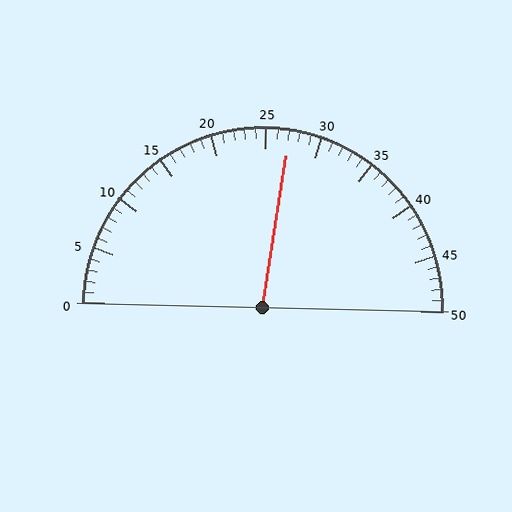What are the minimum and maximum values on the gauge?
The gauge ranges from 0 to 50.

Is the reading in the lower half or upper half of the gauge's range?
The reading is in the upper half of the range (0 to 50).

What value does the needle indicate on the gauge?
The needle indicates approximately 27.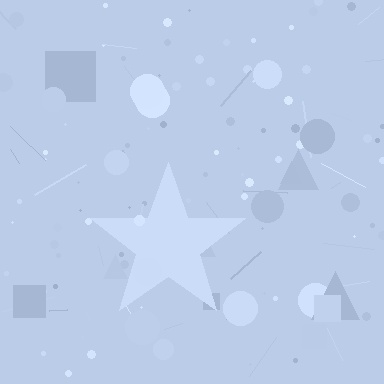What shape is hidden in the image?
A star is hidden in the image.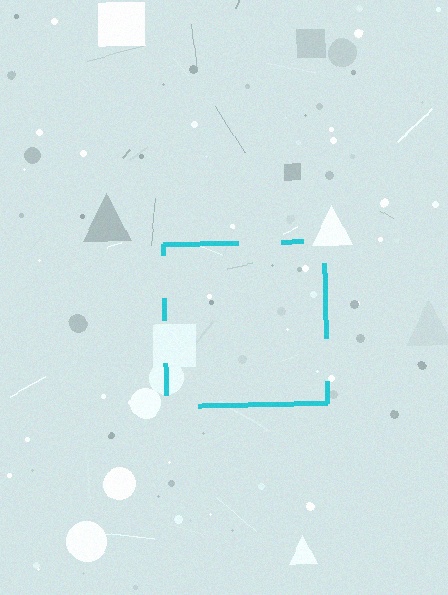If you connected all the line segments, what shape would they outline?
They would outline a square.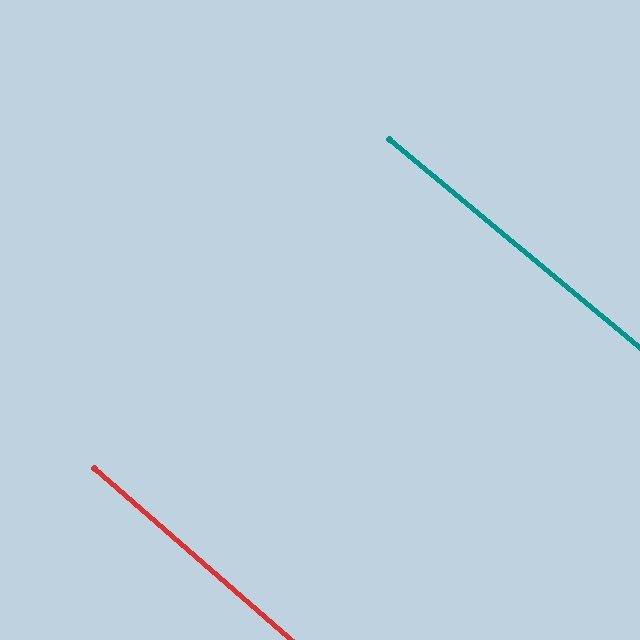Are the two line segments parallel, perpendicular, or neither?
Parallel — their directions differ by only 1.5°.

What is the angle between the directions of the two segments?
Approximately 1 degree.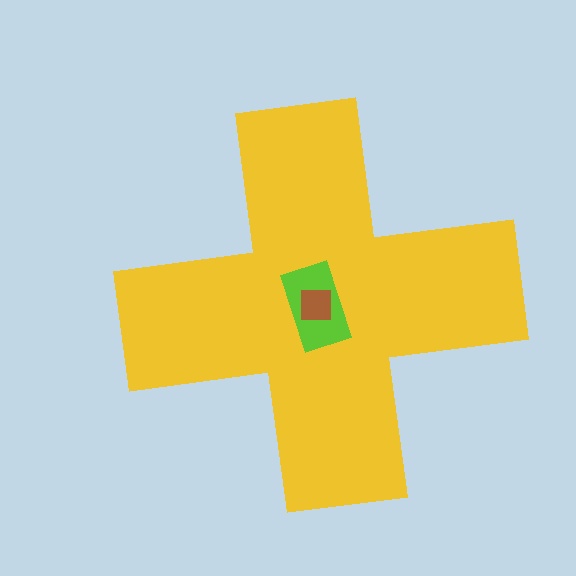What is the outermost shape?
The yellow cross.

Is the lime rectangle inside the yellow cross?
Yes.